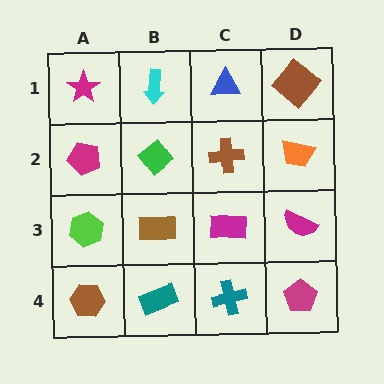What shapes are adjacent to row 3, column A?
A magenta pentagon (row 2, column A), a brown hexagon (row 4, column A), a brown rectangle (row 3, column B).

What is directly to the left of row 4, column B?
A brown hexagon.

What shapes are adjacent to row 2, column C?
A blue triangle (row 1, column C), a magenta rectangle (row 3, column C), a green diamond (row 2, column B), an orange trapezoid (row 2, column D).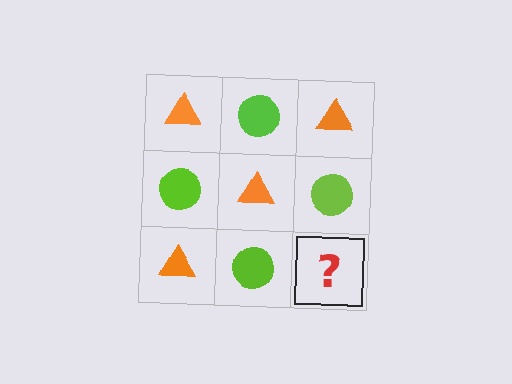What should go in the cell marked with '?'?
The missing cell should contain an orange triangle.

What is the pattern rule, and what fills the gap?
The rule is that it alternates orange triangle and lime circle in a checkerboard pattern. The gap should be filled with an orange triangle.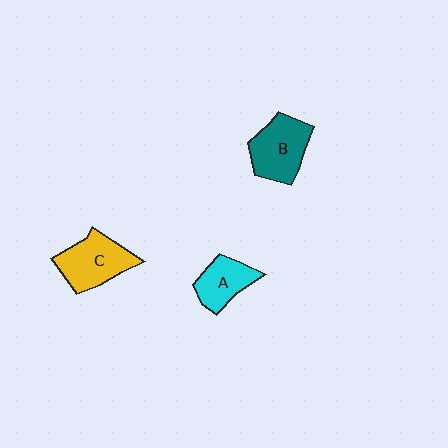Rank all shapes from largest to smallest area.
From largest to smallest: C (yellow), B (teal), A (cyan).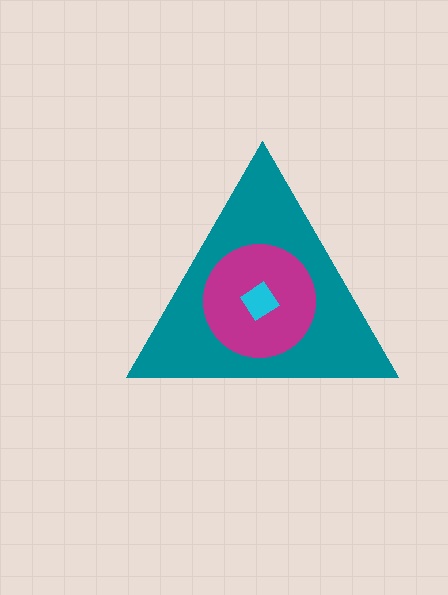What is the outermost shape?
The teal triangle.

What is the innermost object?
The cyan diamond.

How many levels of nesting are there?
3.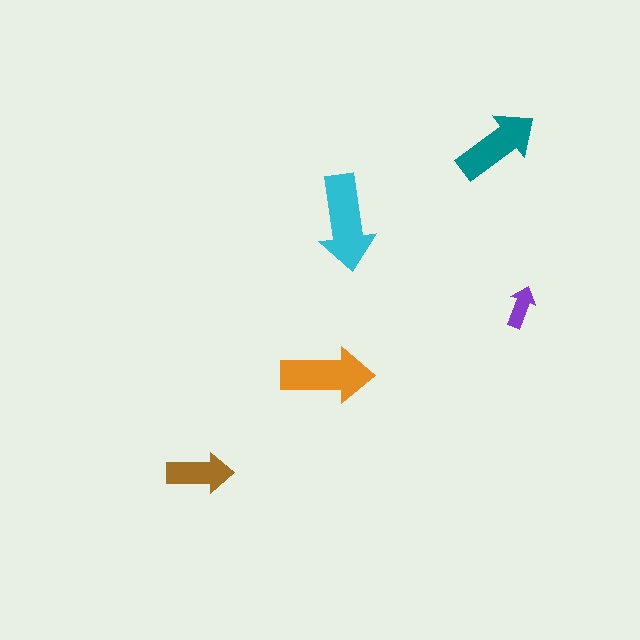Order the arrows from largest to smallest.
the cyan one, the orange one, the teal one, the brown one, the purple one.